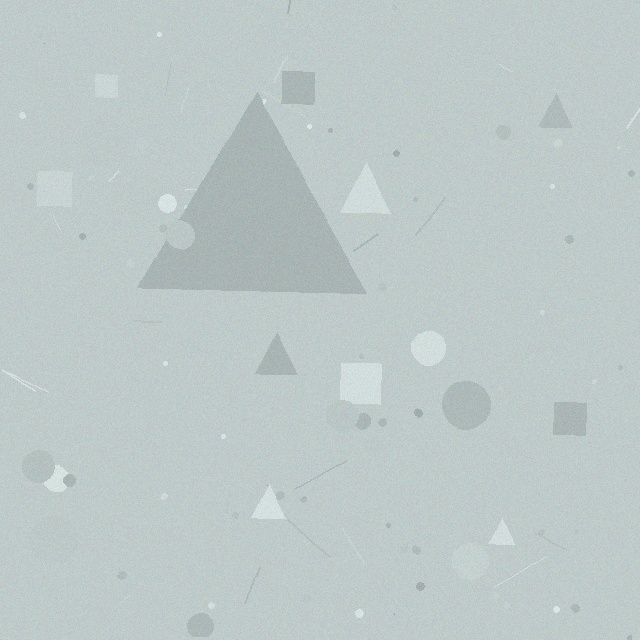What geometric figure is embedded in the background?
A triangle is embedded in the background.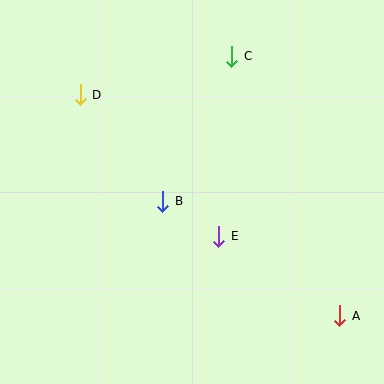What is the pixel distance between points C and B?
The distance between C and B is 161 pixels.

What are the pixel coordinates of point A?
Point A is at (340, 316).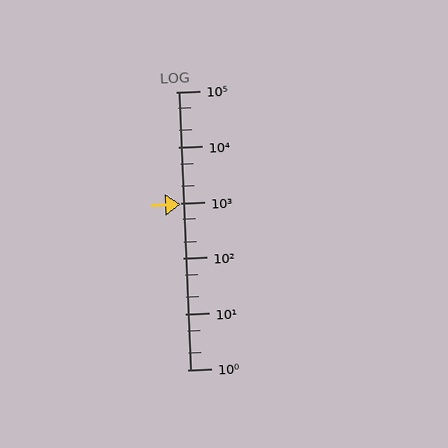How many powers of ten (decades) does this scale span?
The scale spans 5 decades, from 1 to 100000.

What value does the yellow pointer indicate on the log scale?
The pointer indicates approximately 930.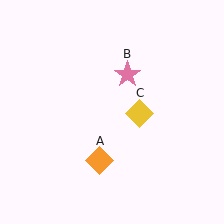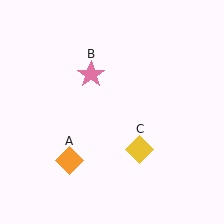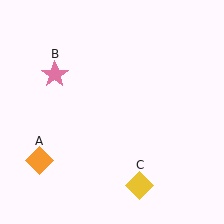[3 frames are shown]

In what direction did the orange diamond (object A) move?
The orange diamond (object A) moved left.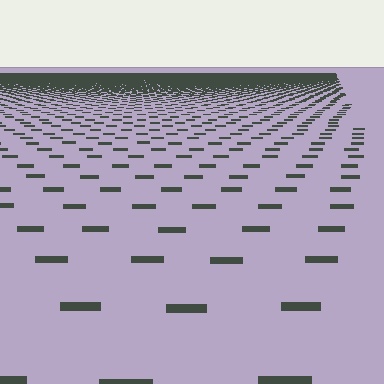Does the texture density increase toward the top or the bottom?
Density increases toward the top.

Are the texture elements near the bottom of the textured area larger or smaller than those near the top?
Larger. Near the bottom, elements are closer to the viewer and appear at a bigger on-screen size.